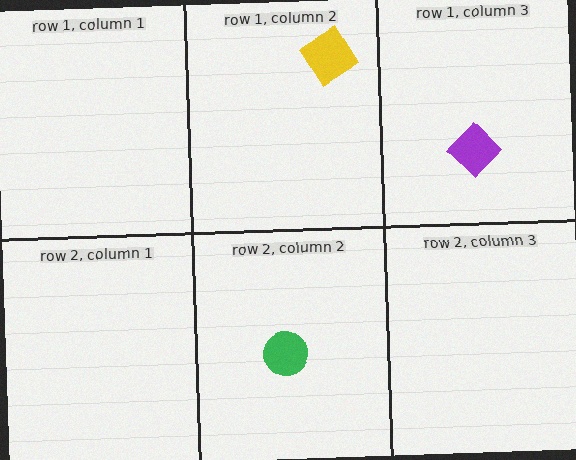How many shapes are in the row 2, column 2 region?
1.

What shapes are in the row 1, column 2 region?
The yellow diamond.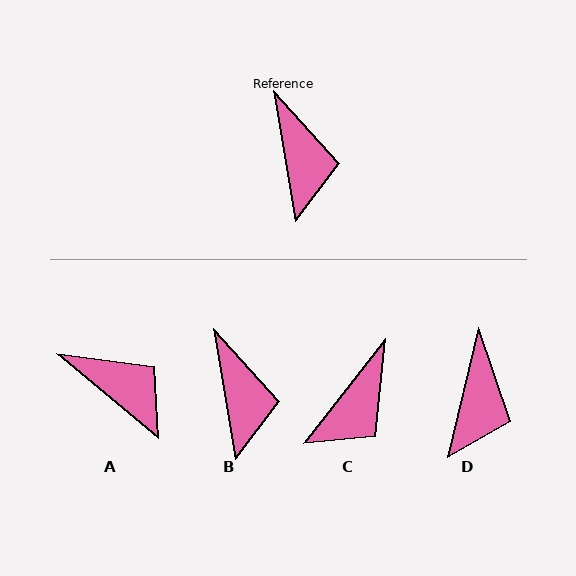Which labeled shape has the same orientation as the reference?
B.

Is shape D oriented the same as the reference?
No, it is off by about 23 degrees.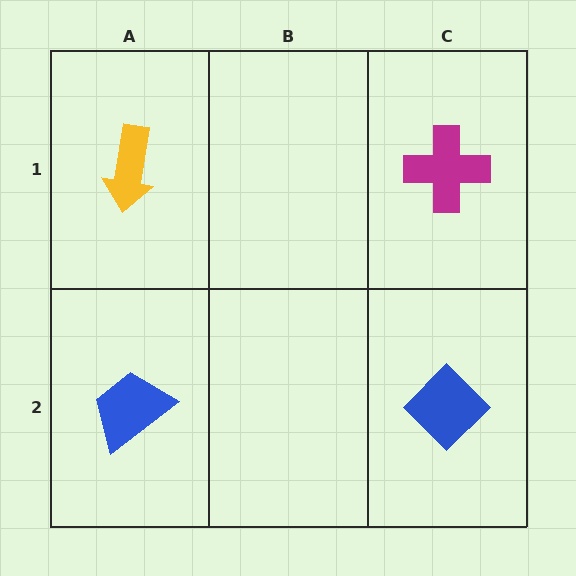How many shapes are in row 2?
2 shapes.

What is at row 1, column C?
A magenta cross.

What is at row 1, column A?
A yellow arrow.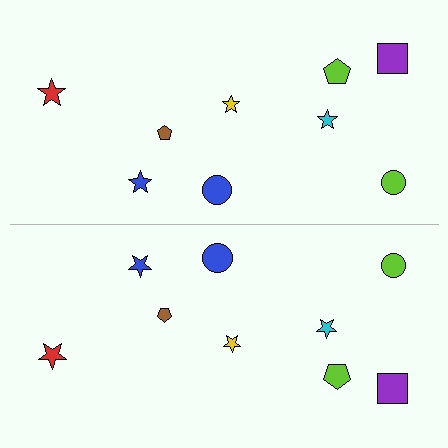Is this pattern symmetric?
Yes, this pattern has bilateral (reflection) symmetry.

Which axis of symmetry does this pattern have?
The pattern has a horizontal axis of symmetry running through the center of the image.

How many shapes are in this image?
There are 18 shapes in this image.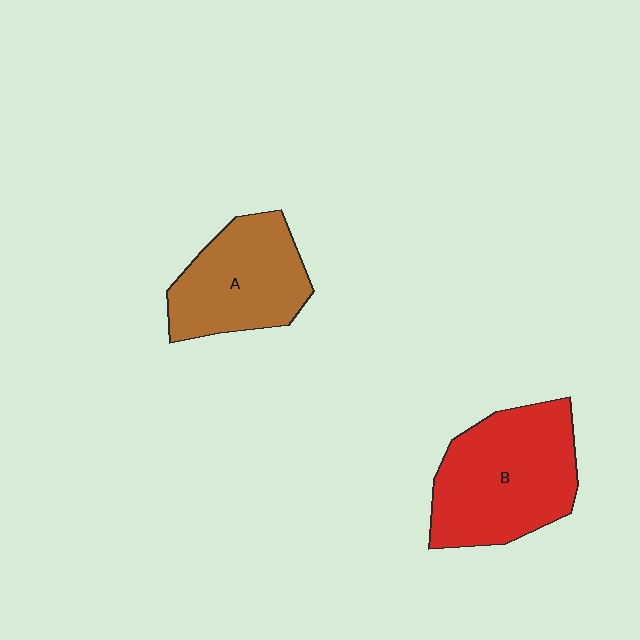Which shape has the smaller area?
Shape A (brown).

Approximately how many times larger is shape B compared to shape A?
Approximately 1.3 times.